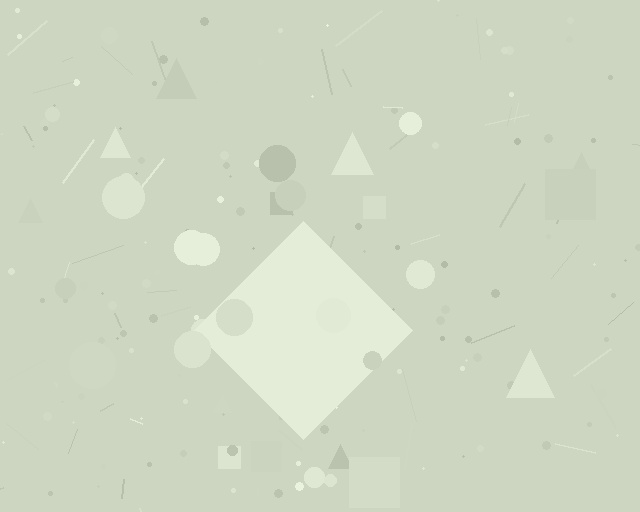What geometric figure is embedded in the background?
A diamond is embedded in the background.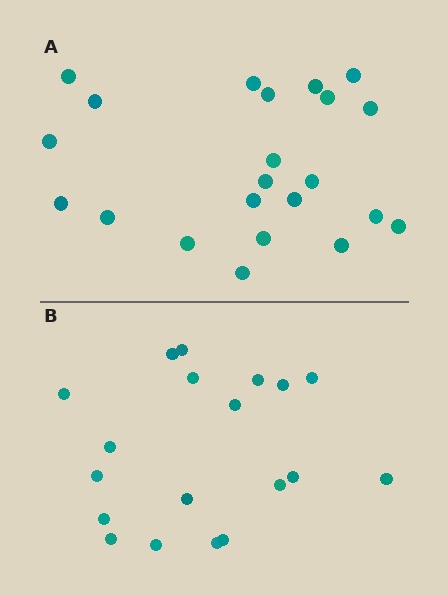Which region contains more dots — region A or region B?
Region A (the top region) has more dots.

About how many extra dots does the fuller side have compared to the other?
Region A has just a few more — roughly 2 or 3 more dots than region B.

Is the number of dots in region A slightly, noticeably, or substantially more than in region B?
Region A has only slightly more — the two regions are fairly close. The ratio is roughly 1.2 to 1.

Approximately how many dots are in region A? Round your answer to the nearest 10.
About 20 dots. (The exact count is 22, which rounds to 20.)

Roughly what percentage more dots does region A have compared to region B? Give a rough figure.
About 15% more.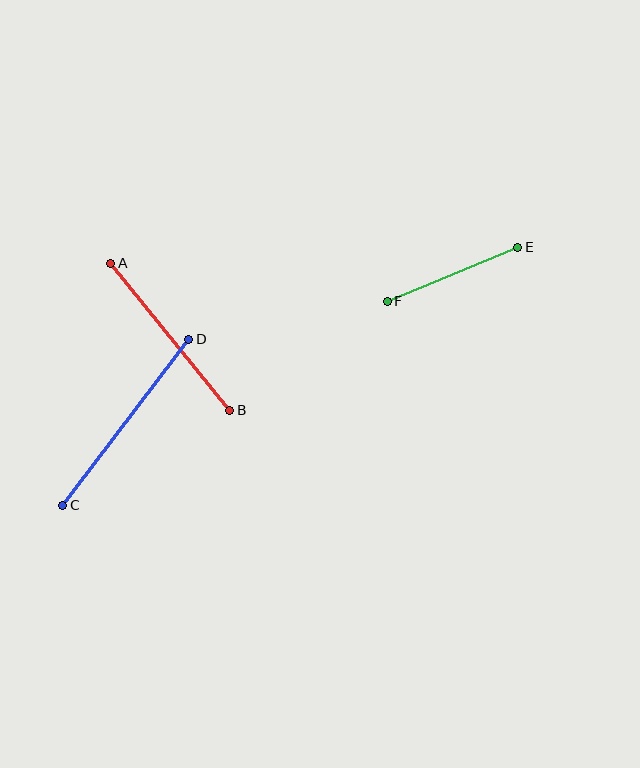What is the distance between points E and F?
The distance is approximately 141 pixels.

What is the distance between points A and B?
The distance is approximately 189 pixels.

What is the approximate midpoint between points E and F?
The midpoint is at approximately (452, 274) pixels.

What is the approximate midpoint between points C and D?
The midpoint is at approximately (126, 422) pixels.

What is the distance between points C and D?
The distance is approximately 208 pixels.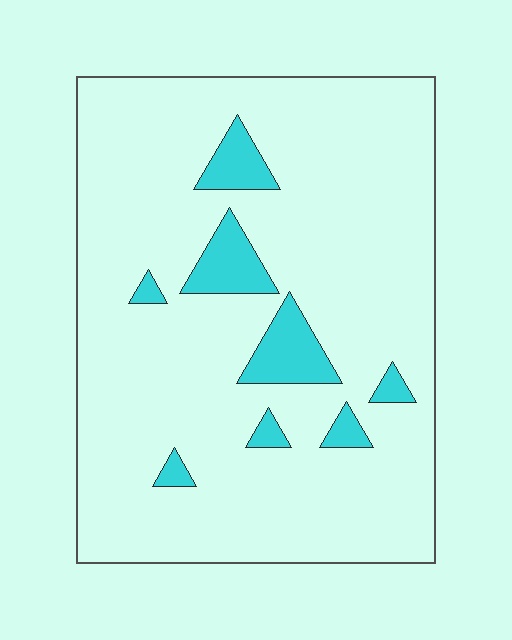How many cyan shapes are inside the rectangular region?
8.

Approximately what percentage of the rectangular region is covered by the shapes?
Approximately 10%.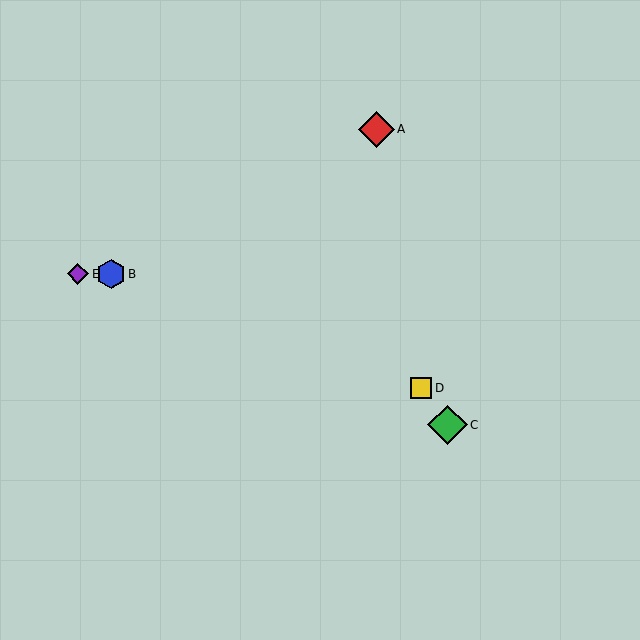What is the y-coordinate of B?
Object B is at y≈274.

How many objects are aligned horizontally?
2 objects (B, E) are aligned horizontally.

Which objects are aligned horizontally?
Objects B, E are aligned horizontally.